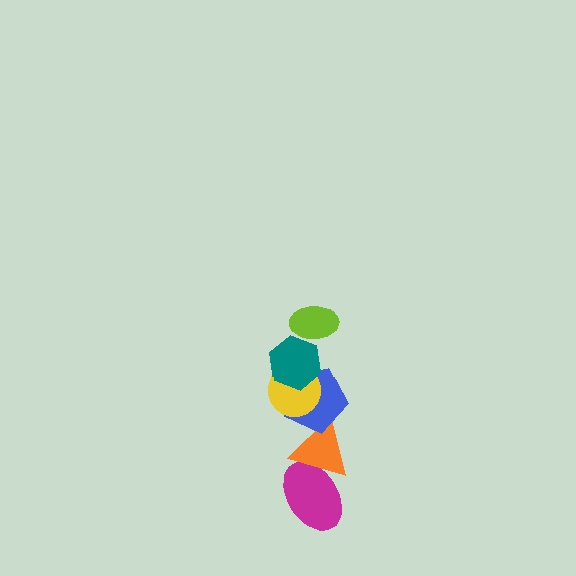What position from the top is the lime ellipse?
The lime ellipse is 1st from the top.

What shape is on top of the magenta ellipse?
The orange triangle is on top of the magenta ellipse.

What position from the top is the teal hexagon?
The teal hexagon is 2nd from the top.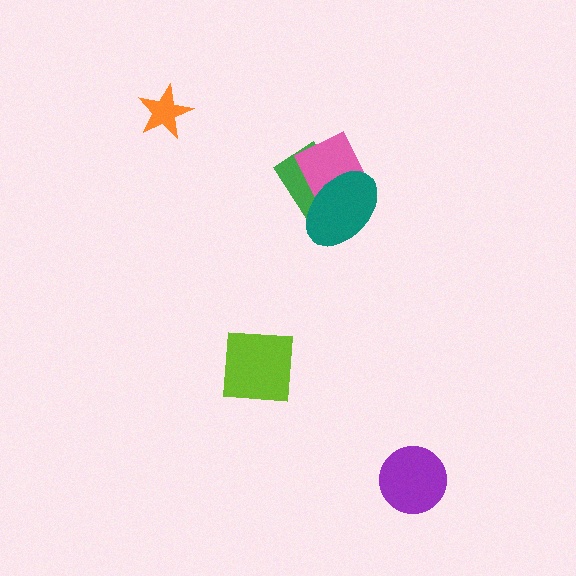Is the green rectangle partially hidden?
Yes, it is partially covered by another shape.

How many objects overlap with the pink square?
2 objects overlap with the pink square.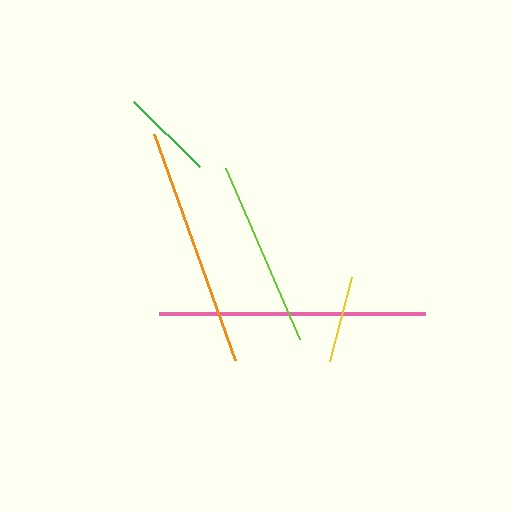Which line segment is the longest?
The pink line is the longest at approximately 266 pixels.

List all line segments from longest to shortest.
From longest to shortest: pink, orange, lime, green, yellow.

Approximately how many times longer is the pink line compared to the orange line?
The pink line is approximately 1.1 times the length of the orange line.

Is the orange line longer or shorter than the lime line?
The orange line is longer than the lime line.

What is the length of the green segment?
The green segment is approximately 93 pixels long.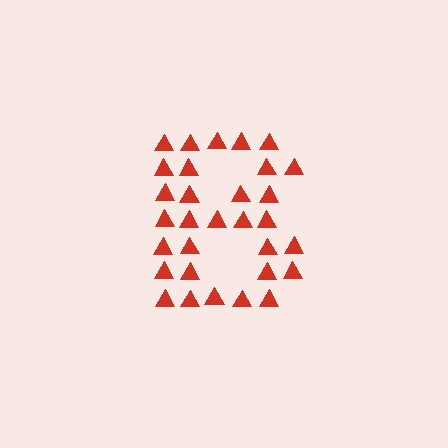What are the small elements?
The small elements are triangles.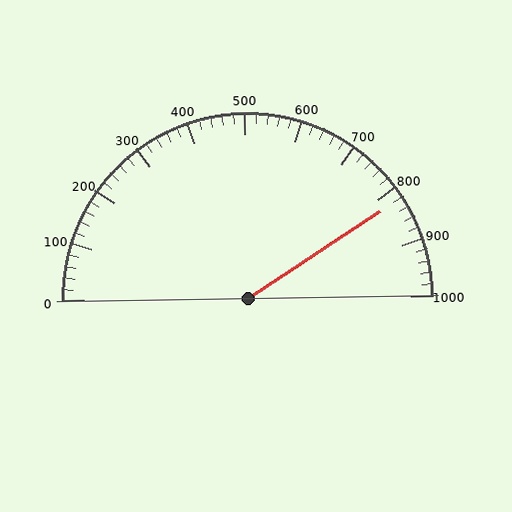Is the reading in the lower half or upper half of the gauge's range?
The reading is in the upper half of the range (0 to 1000).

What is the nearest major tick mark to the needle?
The nearest major tick mark is 800.